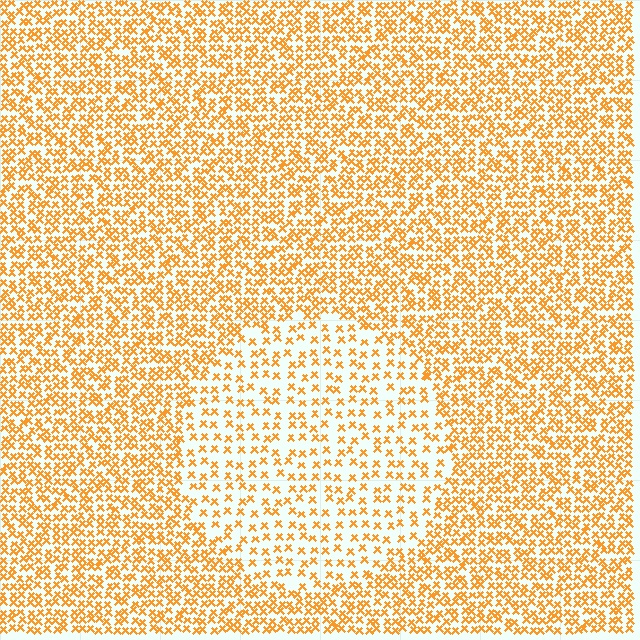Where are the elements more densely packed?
The elements are more densely packed outside the circle boundary.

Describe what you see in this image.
The image contains small orange elements arranged at two different densities. A circle-shaped region is visible where the elements are less densely packed than the surrounding area.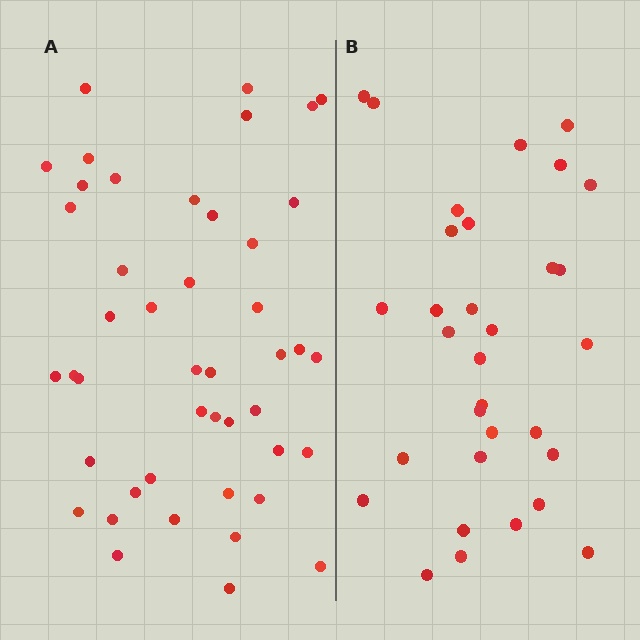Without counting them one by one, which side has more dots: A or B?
Region A (the left region) has more dots.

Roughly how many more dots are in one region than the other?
Region A has approximately 15 more dots than region B.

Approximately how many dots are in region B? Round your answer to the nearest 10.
About 30 dots. (The exact count is 32, which rounds to 30.)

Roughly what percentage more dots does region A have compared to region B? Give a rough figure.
About 40% more.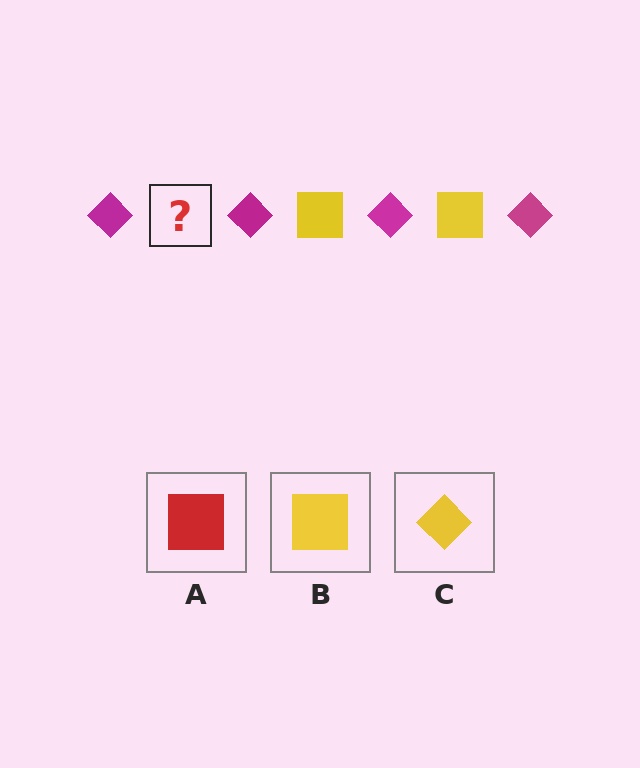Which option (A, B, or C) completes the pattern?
B.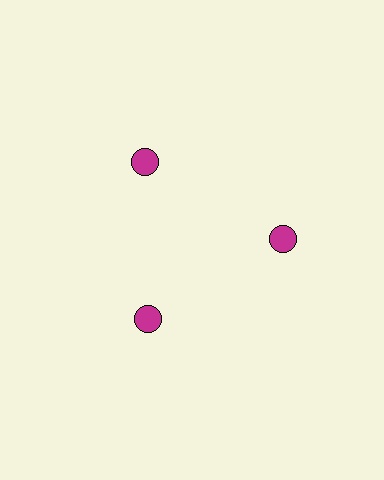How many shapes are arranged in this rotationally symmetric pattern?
There are 3 shapes, arranged in 3 groups of 1.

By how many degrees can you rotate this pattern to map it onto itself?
The pattern maps onto itself every 120 degrees of rotation.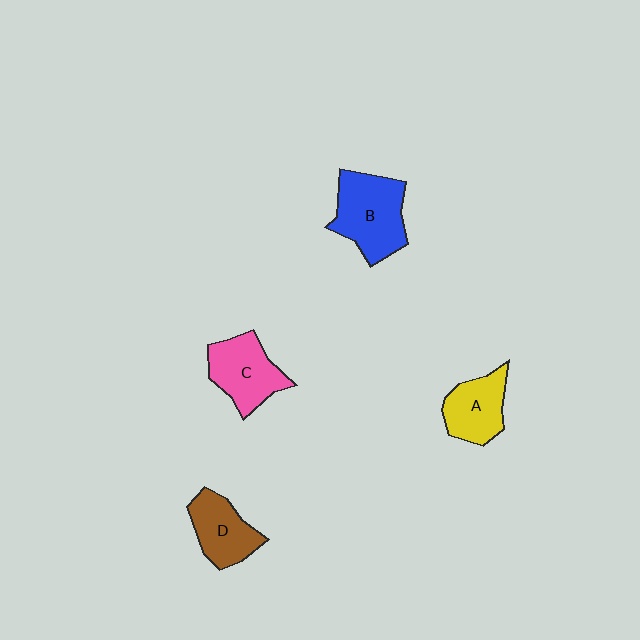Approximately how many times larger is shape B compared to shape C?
Approximately 1.2 times.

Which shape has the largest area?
Shape B (blue).